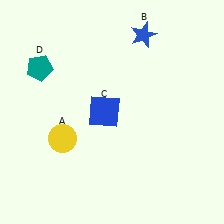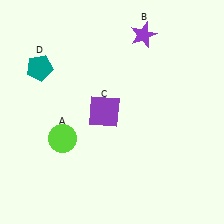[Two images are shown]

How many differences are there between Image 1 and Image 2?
There are 3 differences between the two images.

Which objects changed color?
A changed from yellow to lime. B changed from blue to purple. C changed from blue to purple.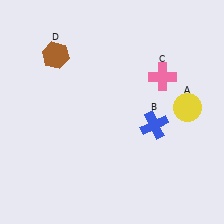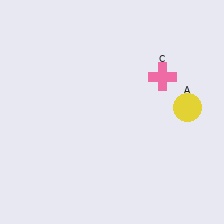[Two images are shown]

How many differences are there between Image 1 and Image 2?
There are 2 differences between the two images.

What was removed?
The blue cross (B), the brown hexagon (D) were removed in Image 2.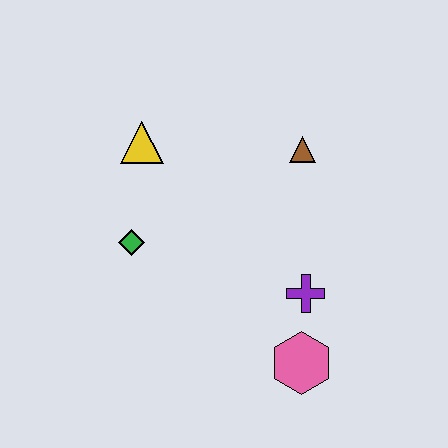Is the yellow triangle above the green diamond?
Yes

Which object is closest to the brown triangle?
The purple cross is closest to the brown triangle.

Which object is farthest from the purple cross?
The yellow triangle is farthest from the purple cross.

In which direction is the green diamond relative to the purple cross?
The green diamond is to the left of the purple cross.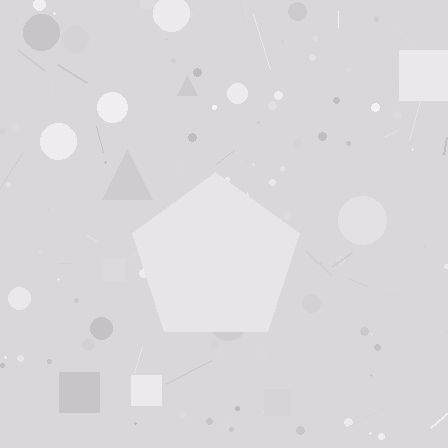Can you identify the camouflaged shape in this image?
The camouflaged shape is a pentagon.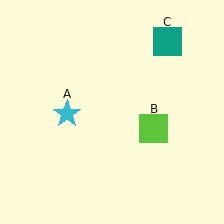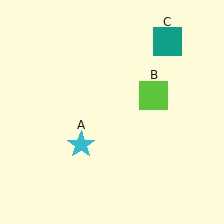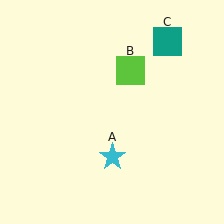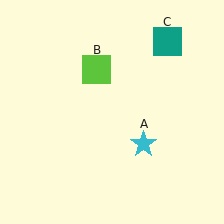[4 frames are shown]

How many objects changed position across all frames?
2 objects changed position: cyan star (object A), lime square (object B).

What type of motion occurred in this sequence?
The cyan star (object A), lime square (object B) rotated counterclockwise around the center of the scene.